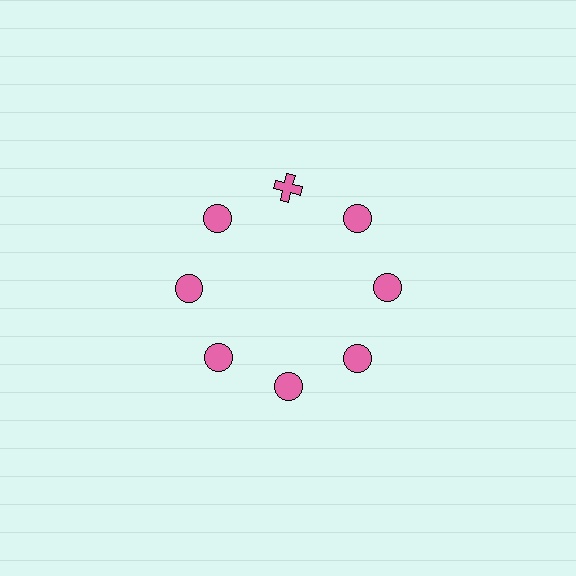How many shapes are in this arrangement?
There are 8 shapes arranged in a ring pattern.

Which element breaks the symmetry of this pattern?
The pink cross at roughly the 12 o'clock position breaks the symmetry. All other shapes are pink circles.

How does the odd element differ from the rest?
It has a different shape: cross instead of circle.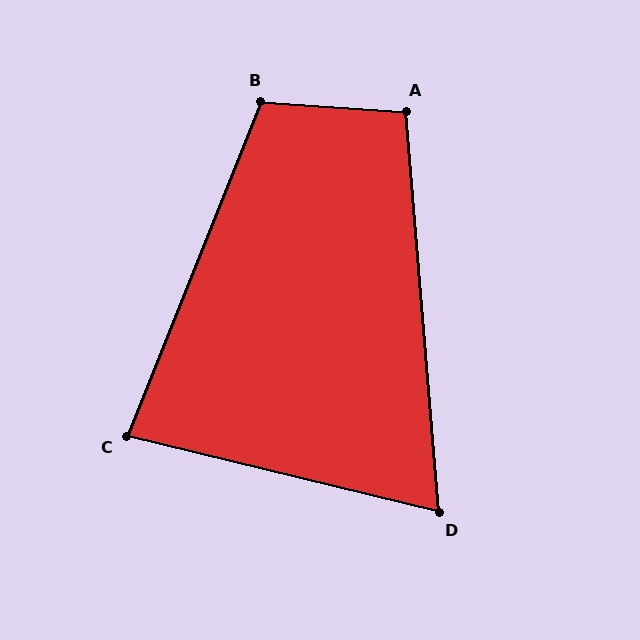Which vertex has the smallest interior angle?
D, at approximately 72 degrees.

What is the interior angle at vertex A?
Approximately 98 degrees (obtuse).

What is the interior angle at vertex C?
Approximately 82 degrees (acute).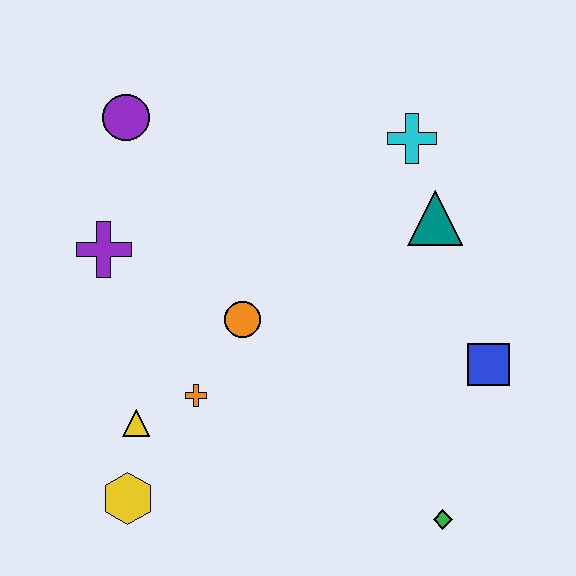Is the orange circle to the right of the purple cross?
Yes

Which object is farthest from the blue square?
The purple circle is farthest from the blue square.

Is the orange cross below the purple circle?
Yes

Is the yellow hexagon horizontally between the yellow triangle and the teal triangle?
No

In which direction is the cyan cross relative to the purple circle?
The cyan cross is to the right of the purple circle.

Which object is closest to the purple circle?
The purple cross is closest to the purple circle.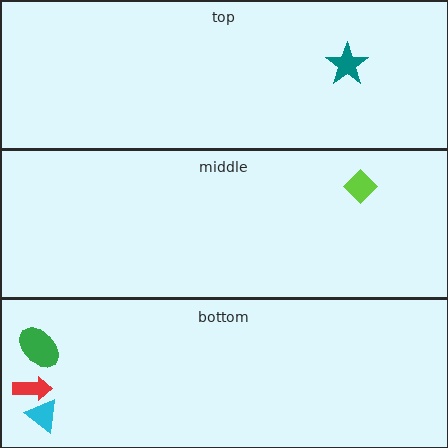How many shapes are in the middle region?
1.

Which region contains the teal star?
The top region.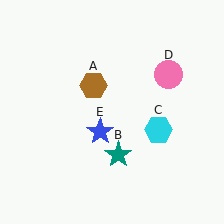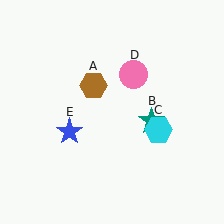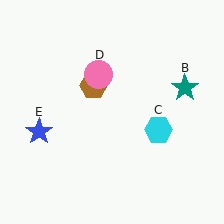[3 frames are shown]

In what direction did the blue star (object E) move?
The blue star (object E) moved left.